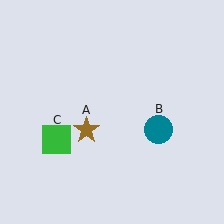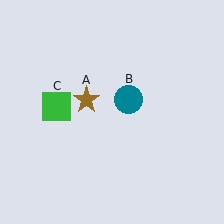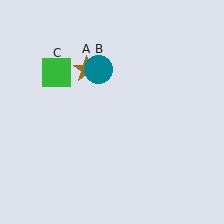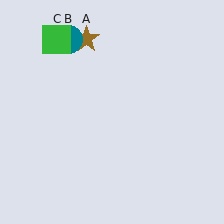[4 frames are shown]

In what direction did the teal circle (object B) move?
The teal circle (object B) moved up and to the left.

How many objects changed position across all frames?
3 objects changed position: brown star (object A), teal circle (object B), green square (object C).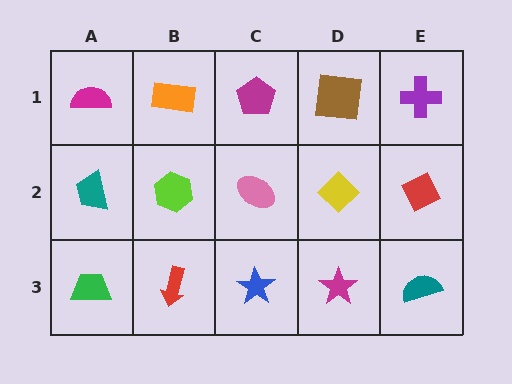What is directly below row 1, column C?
A pink ellipse.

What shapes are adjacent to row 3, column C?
A pink ellipse (row 2, column C), a red arrow (row 3, column B), a magenta star (row 3, column D).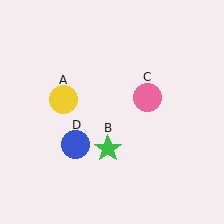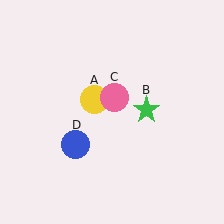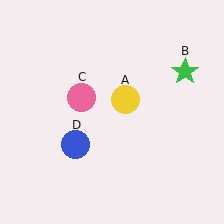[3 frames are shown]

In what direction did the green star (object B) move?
The green star (object B) moved up and to the right.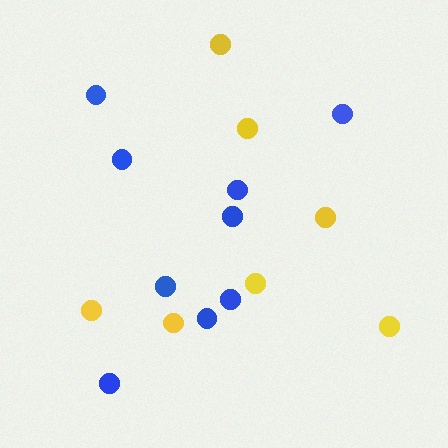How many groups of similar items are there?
There are 2 groups: one group of yellow circles (7) and one group of blue circles (9).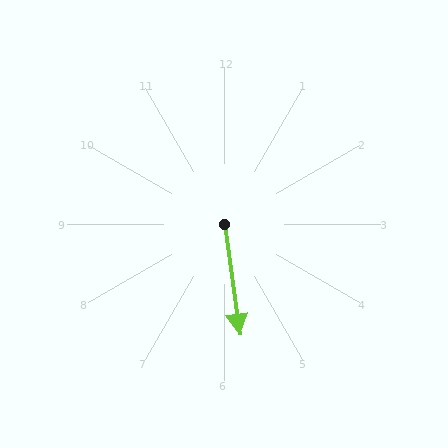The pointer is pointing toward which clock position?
Roughly 6 o'clock.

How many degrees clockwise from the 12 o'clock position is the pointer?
Approximately 172 degrees.